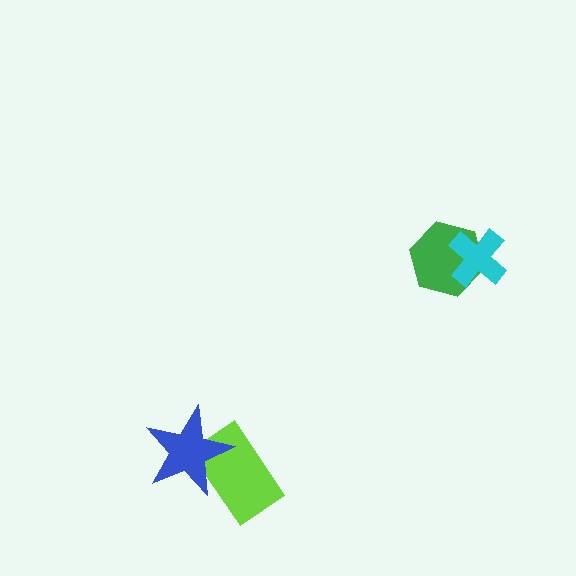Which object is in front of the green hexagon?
The cyan cross is in front of the green hexagon.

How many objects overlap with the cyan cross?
1 object overlaps with the cyan cross.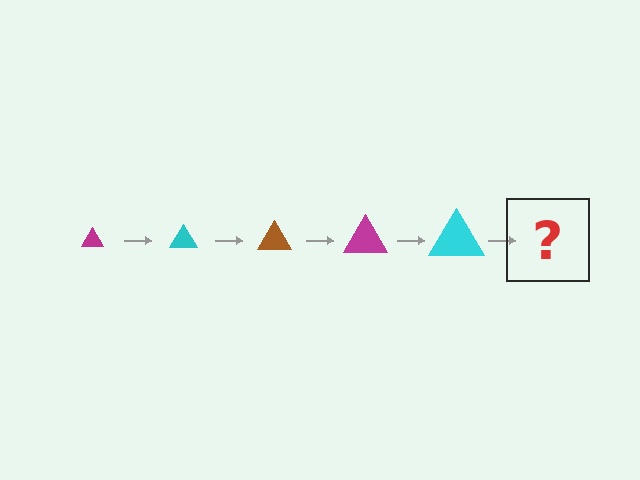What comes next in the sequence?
The next element should be a brown triangle, larger than the previous one.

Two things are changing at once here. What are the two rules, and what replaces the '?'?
The two rules are that the triangle grows larger each step and the color cycles through magenta, cyan, and brown. The '?' should be a brown triangle, larger than the previous one.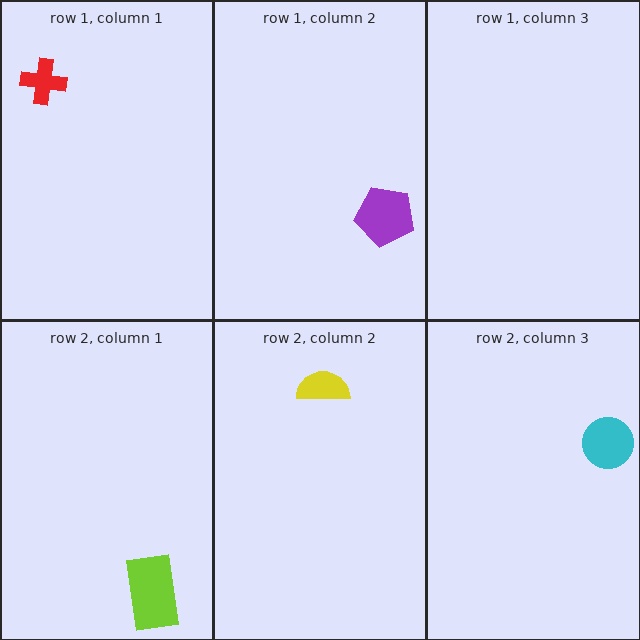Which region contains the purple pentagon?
The row 1, column 2 region.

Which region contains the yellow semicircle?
The row 2, column 2 region.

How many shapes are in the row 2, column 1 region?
1.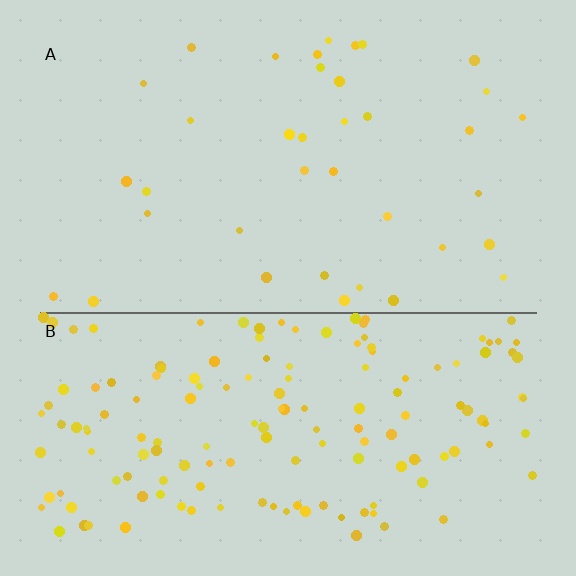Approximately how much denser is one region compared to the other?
Approximately 4.2× — region B over region A.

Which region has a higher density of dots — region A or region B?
B (the bottom).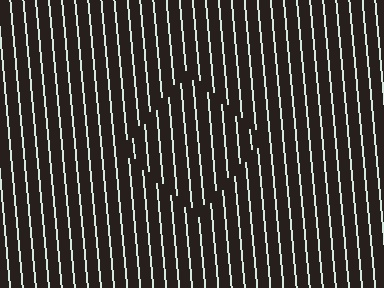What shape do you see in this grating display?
An illusory square. The interior of the shape contains the same grating, shifted by half a period — the contour is defined by the phase discontinuity where line-ends from the inner and outer gratings abut.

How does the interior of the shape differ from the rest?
The interior of the shape contains the same grating, shifted by half a period — the contour is defined by the phase discontinuity where line-ends from the inner and outer gratings abut.